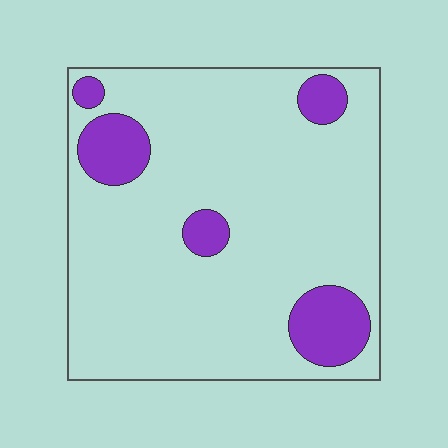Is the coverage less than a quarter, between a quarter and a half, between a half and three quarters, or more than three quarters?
Less than a quarter.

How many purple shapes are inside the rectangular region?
5.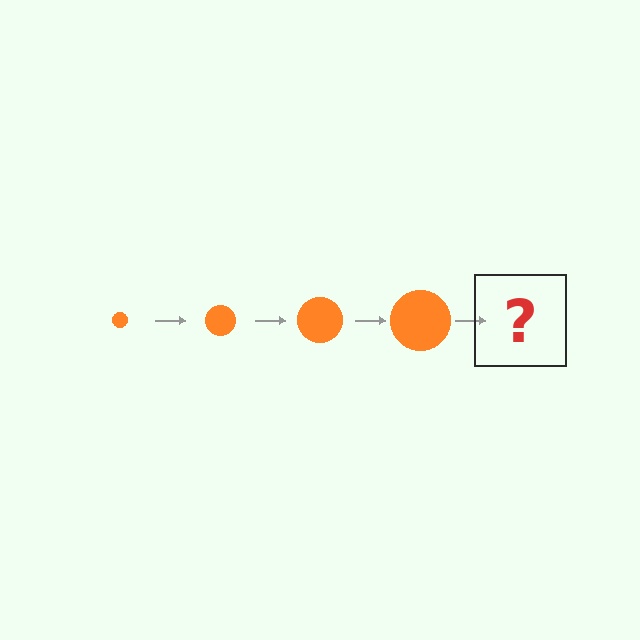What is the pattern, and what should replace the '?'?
The pattern is that the circle gets progressively larger each step. The '?' should be an orange circle, larger than the previous one.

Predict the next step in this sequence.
The next step is an orange circle, larger than the previous one.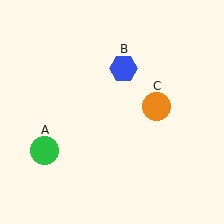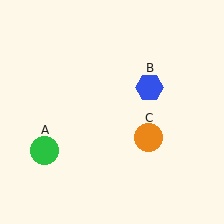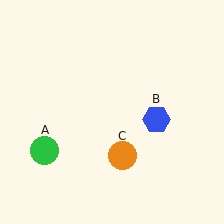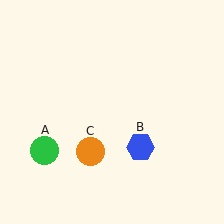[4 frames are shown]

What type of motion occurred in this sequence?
The blue hexagon (object B), orange circle (object C) rotated clockwise around the center of the scene.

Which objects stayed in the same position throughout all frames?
Green circle (object A) remained stationary.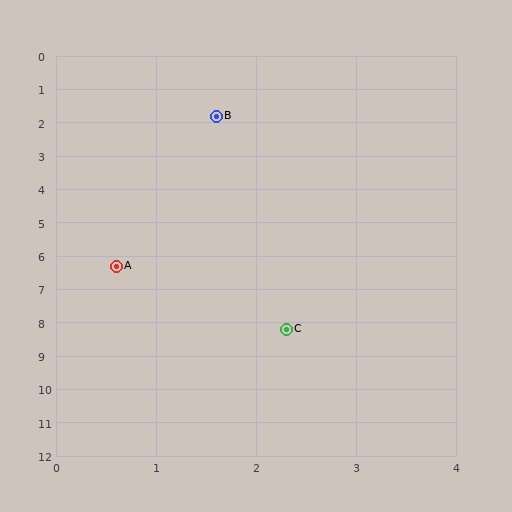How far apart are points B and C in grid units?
Points B and C are about 6.4 grid units apart.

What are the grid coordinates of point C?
Point C is at approximately (2.3, 8.2).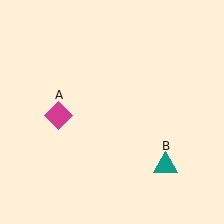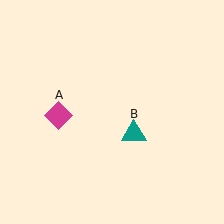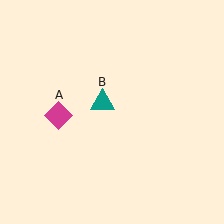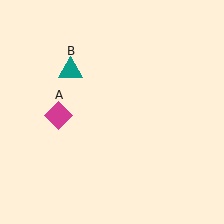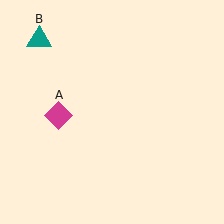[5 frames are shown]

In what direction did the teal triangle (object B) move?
The teal triangle (object B) moved up and to the left.